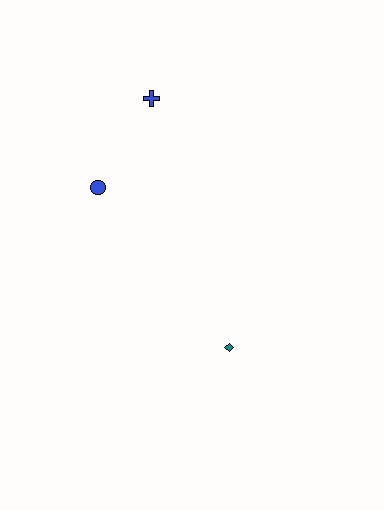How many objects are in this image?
There are 3 objects.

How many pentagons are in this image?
There are no pentagons.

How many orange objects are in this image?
There are no orange objects.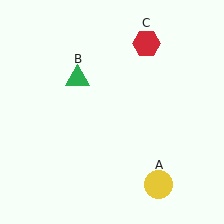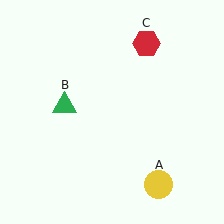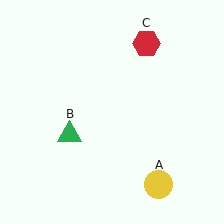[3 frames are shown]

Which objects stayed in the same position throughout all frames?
Yellow circle (object A) and red hexagon (object C) remained stationary.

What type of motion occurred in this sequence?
The green triangle (object B) rotated counterclockwise around the center of the scene.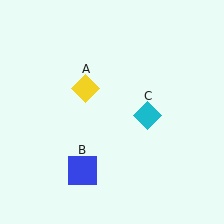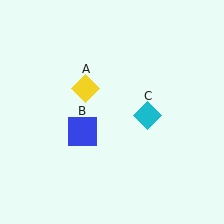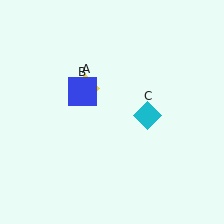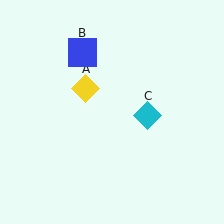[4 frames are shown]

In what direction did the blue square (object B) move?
The blue square (object B) moved up.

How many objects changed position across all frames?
1 object changed position: blue square (object B).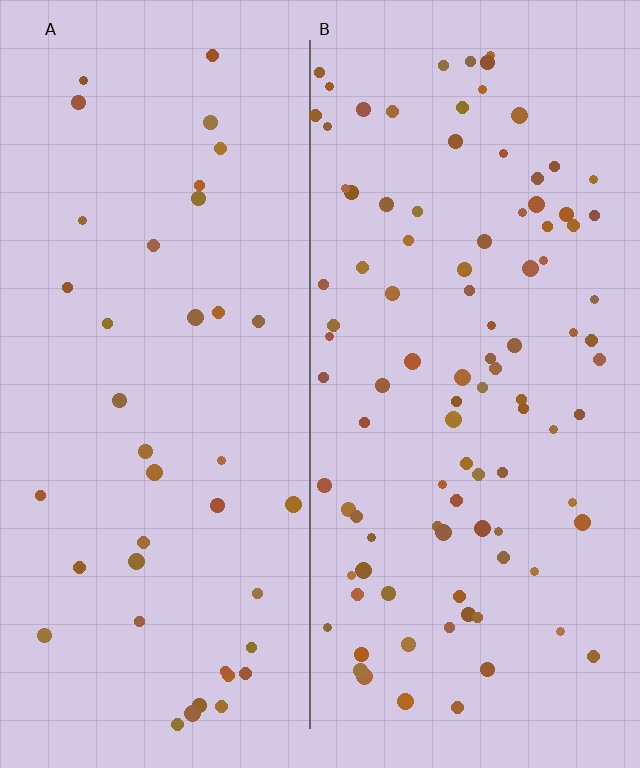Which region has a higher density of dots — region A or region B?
B (the right).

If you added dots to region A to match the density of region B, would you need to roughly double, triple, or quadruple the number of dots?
Approximately triple.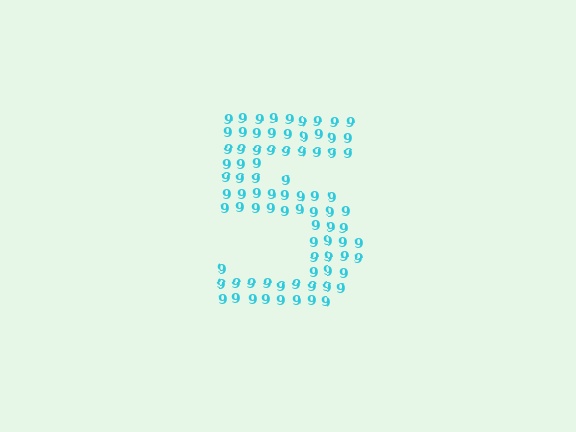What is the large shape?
The large shape is the digit 5.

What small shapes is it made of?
It is made of small digit 9's.